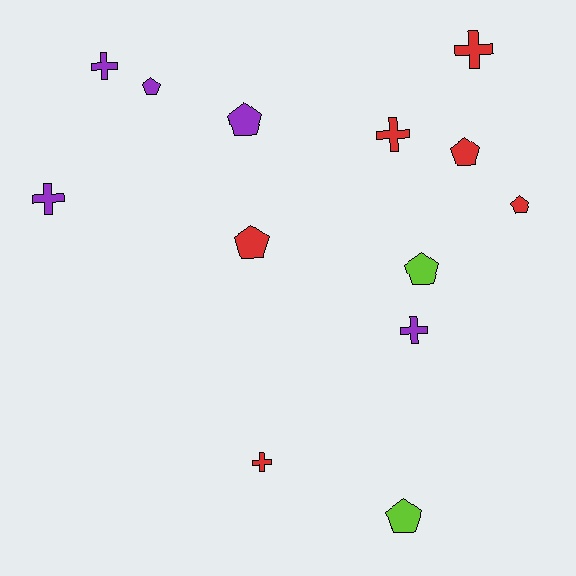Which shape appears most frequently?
Pentagon, with 7 objects.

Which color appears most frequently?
Red, with 6 objects.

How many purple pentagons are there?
There are 2 purple pentagons.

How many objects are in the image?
There are 13 objects.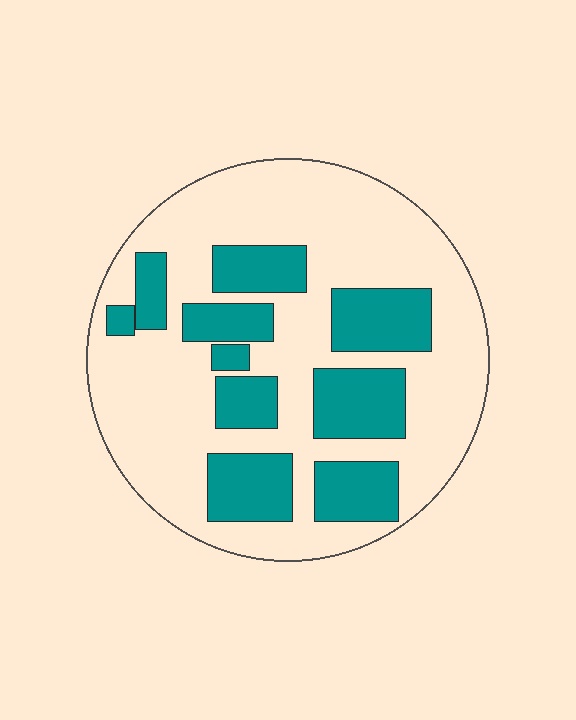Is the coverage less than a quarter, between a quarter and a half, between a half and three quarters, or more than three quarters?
Between a quarter and a half.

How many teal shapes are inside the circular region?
10.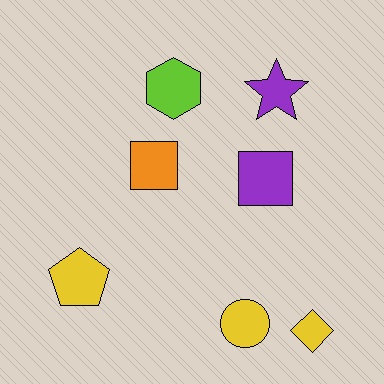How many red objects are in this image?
There are no red objects.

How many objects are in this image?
There are 7 objects.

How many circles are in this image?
There is 1 circle.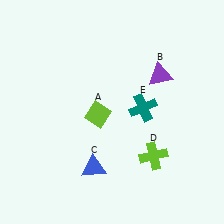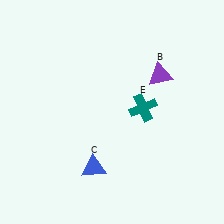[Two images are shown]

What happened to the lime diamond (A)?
The lime diamond (A) was removed in Image 2. It was in the bottom-left area of Image 1.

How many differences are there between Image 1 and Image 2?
There are 2 differences between the two images.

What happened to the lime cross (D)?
The lime cross (D) was removed in Image 2. It was in the bottom-right area of Image 1.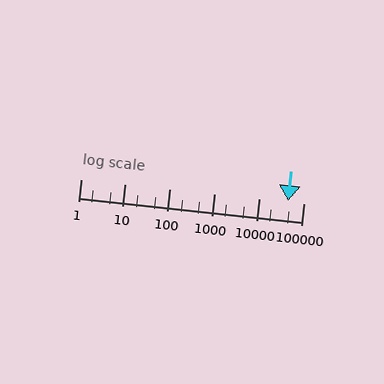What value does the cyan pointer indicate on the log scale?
The pointer indicates approximately 44000.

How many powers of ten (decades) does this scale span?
The scale spans 5 decades, from 1 to 100000.